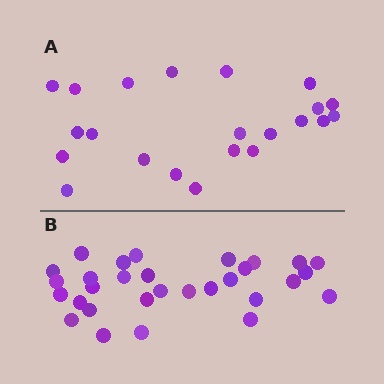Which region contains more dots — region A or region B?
Region B (the bottom region) has more dots.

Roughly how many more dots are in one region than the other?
Region B has roughly 8 or so more dots than region A.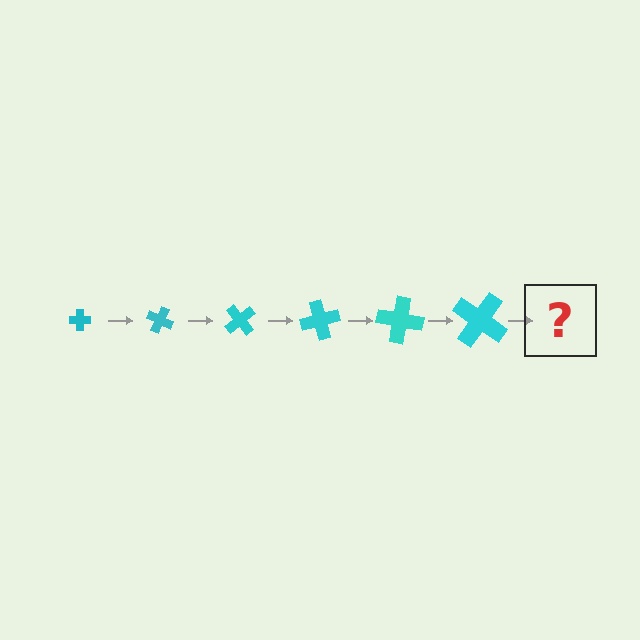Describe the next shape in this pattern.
It should be a cross, larger than the previous one and rotated 150 degrees from the start.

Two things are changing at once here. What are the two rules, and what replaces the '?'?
The two rules are that the cross grows larger each step and it rotates 25 degrees each step. The '?' should be a cross, larger than the previous one and rotated 150 degrees from the start.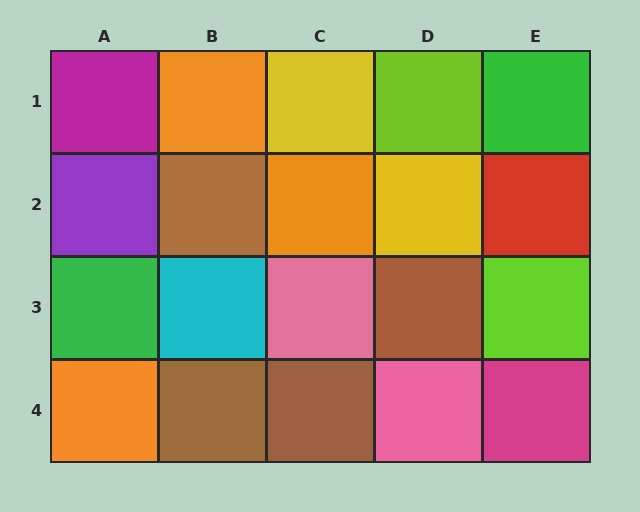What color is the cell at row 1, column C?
Yellow.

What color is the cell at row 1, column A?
Magenta.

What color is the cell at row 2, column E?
Red.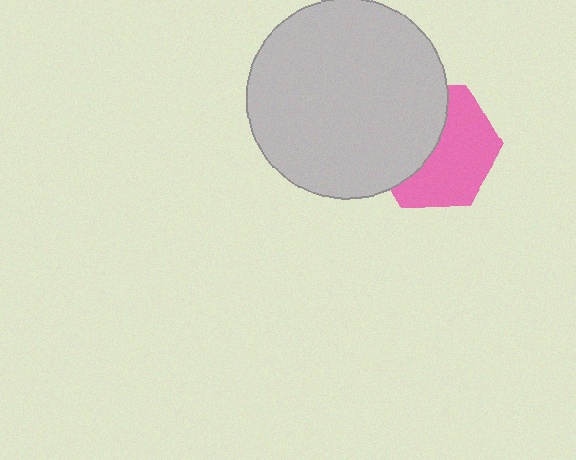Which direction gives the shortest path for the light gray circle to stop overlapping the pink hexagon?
Moving left gives the shortest separation.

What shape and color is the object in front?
The object in front is a light gray circle.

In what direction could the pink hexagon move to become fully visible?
The pink hexagon could move right. That would shift it out from behind the light gray circle entirely.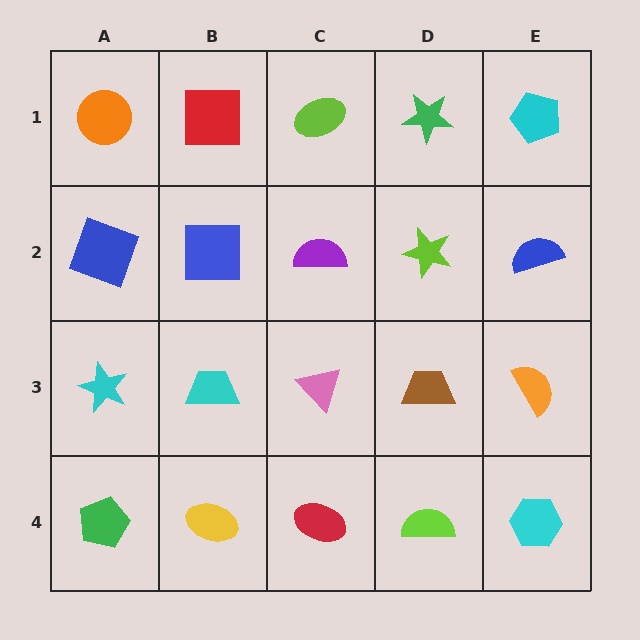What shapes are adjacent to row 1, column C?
A purple semicircle (row 2, column C), a red square (row 1, column B), a green star (row 1, column D).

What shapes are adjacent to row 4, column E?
An orange semicircle (row 3, column E), a lime semicircle (row 4, column D).